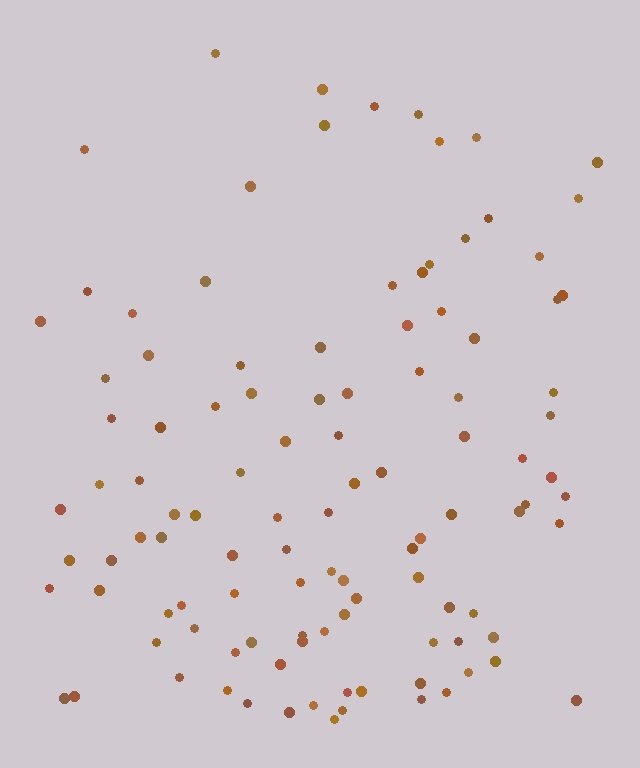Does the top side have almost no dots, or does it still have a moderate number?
Still a moderate number, just noticeably fewer than the bottom.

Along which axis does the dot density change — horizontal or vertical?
Vertical.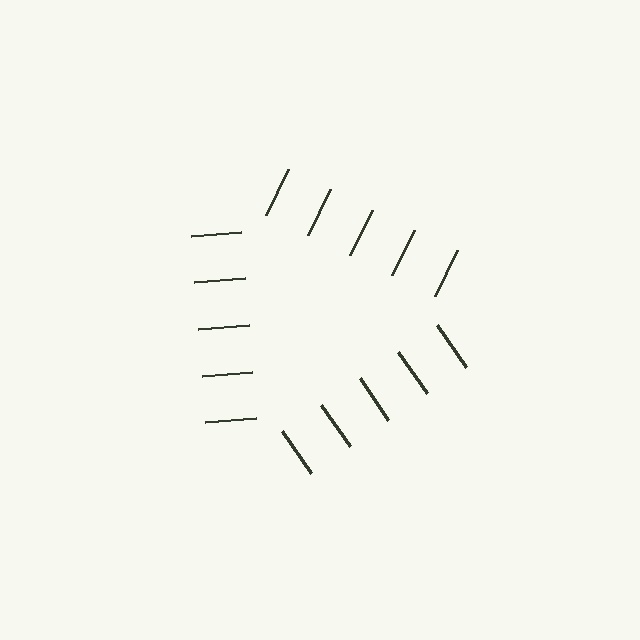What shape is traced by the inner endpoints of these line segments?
An illusory triangle — the line segments terminate on its edges but no continuous stroke is drawn.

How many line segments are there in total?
15 — 5 along each of the 3 edges.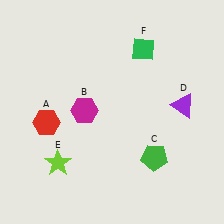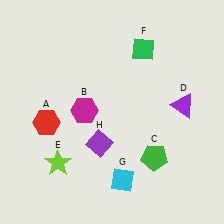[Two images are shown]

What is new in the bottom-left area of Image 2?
A purple diamond (H) was added in the bottom-left area of Image 2.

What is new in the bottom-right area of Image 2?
A cyan diamond (G) was added in the bottom-right area of Image 2.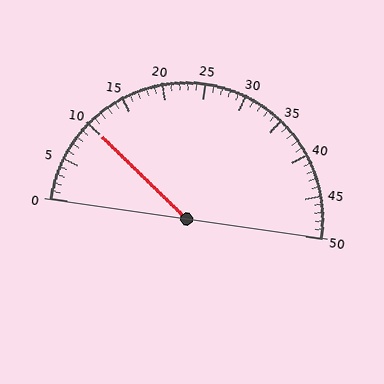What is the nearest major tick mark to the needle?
The nearest major tick mark is 10.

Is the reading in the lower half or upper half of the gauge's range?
The reading is in the lower half of the range (0 to 50).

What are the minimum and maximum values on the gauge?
The gauge ranges from 0 to 50.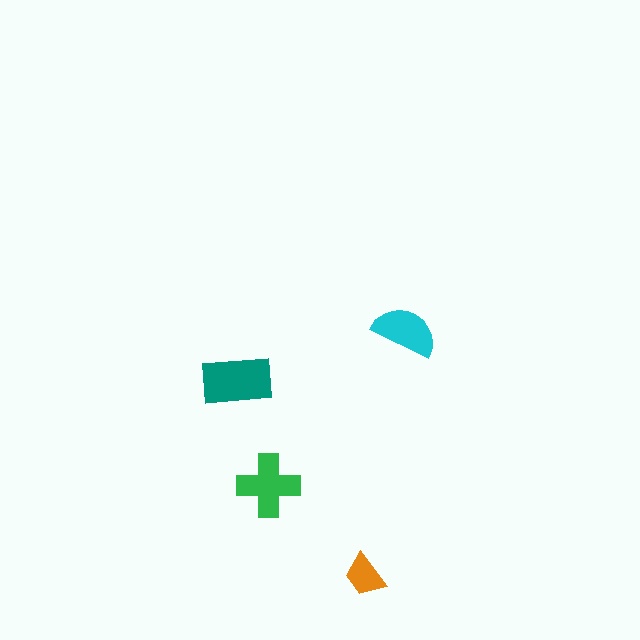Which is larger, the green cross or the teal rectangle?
The teal rectangle.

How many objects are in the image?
There are 4 objects in the image.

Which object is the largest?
The teal rectangle.